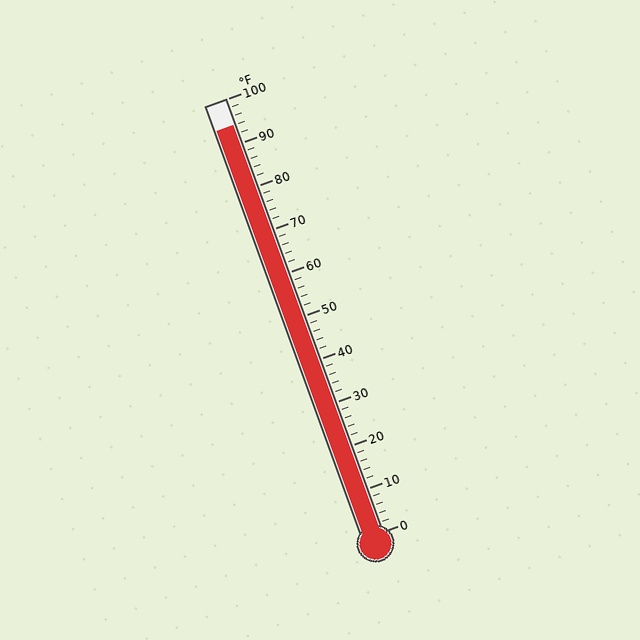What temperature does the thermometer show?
The thermometer shows approximately 94°F.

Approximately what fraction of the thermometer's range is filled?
The thermometer is filled to approximately 95% of its range.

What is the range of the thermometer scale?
The thermometer scale ranges from 0°F to 100°F.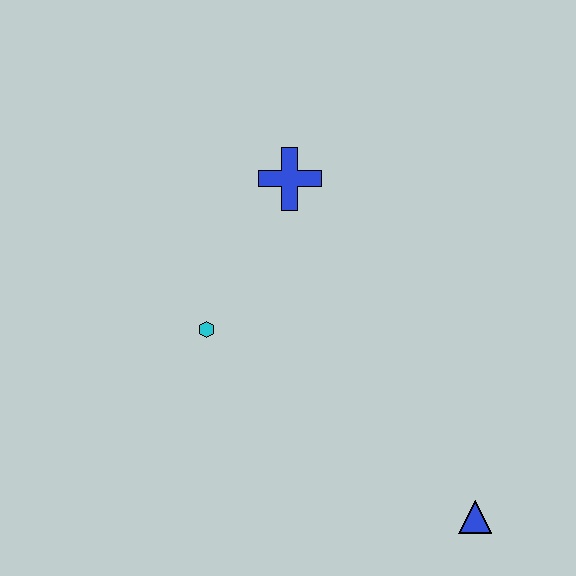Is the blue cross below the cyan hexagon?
No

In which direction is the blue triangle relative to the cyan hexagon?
The blue triangle is to the right of the cyan hexagon.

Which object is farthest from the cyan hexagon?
The blue triangle is farthest from the cyan hexagon.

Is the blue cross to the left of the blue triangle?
Yes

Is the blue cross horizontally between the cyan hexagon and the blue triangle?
Yes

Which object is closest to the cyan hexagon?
The blue cross is closest to the cyan hexagon.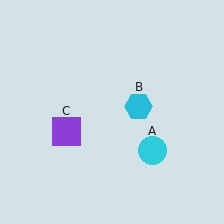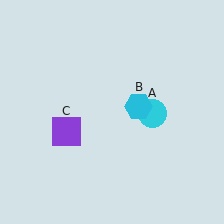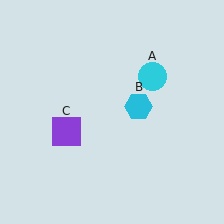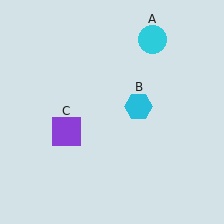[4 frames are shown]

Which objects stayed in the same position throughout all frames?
Cyan hexagon (object B) and purple square (object C) remained stationary.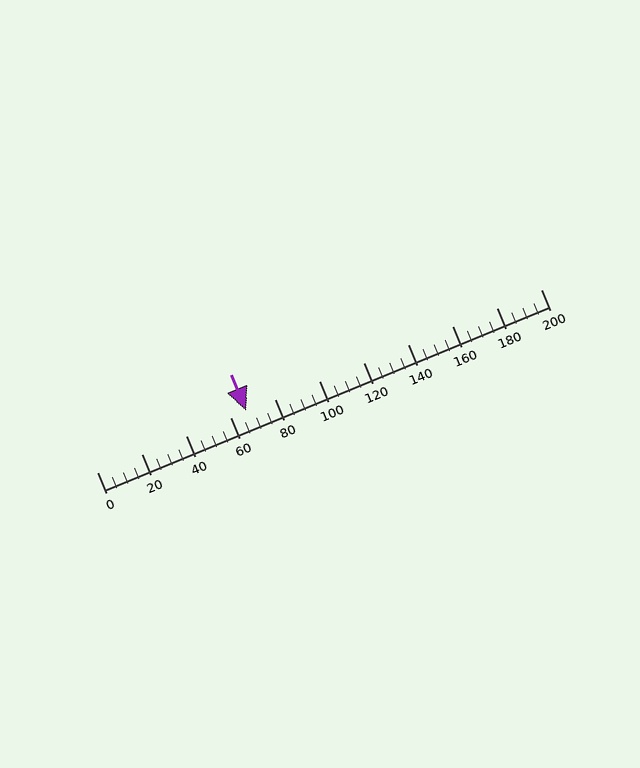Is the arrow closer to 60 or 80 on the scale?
The arrow is closer to 60.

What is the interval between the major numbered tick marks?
The major tick marks are spaced 20 units apart.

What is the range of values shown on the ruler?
The ruler shows values from 0 to 200.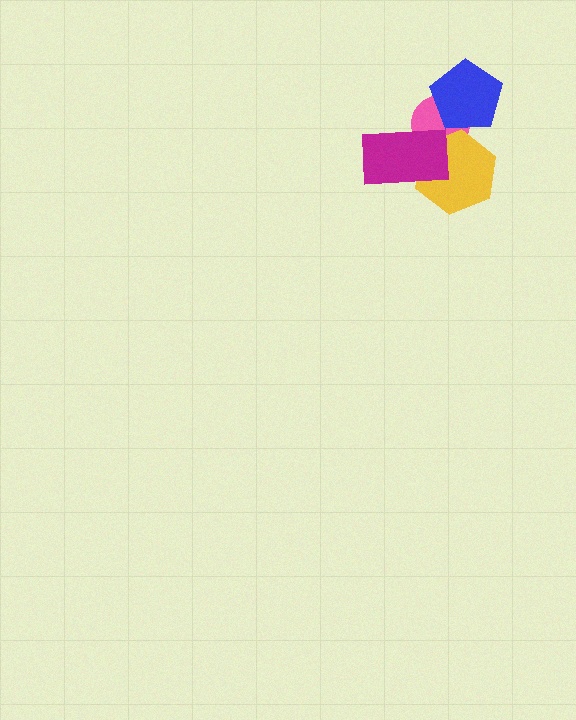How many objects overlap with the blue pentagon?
1 object overlaps with the blue pentagon.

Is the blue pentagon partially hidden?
No, no other shape covers it.